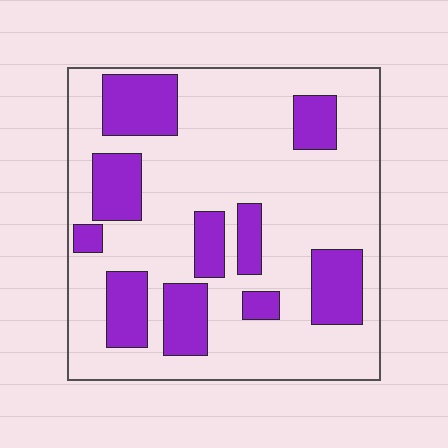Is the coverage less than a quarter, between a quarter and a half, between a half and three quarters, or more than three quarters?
Between a quarter and a half.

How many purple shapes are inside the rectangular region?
10.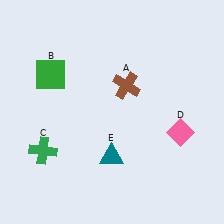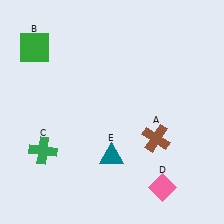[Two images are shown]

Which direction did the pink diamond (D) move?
The pink diamond (D) moved down.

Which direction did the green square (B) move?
The green square (B) moved up.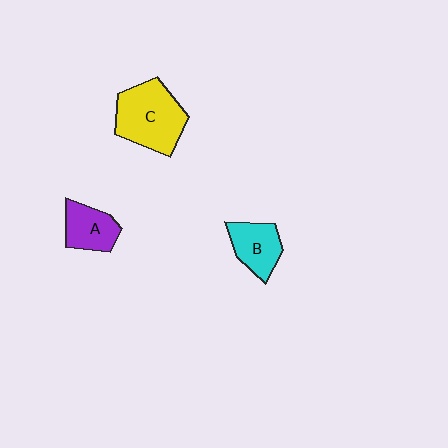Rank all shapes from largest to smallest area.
From largest to smallest: C (yellow), B (cyan), A (purple).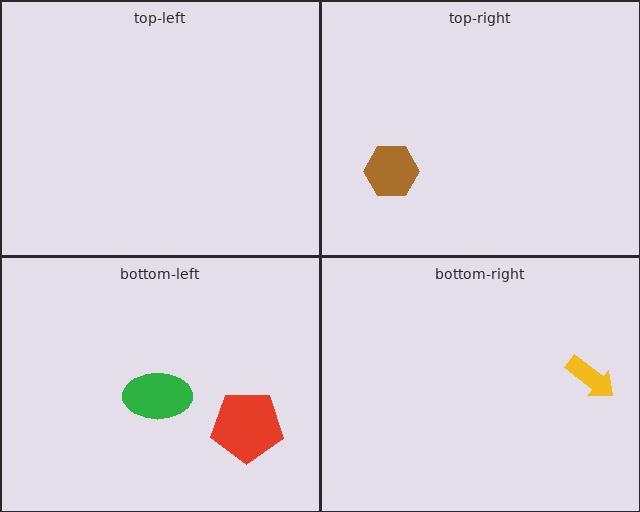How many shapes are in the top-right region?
1.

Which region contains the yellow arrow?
The bottom-right region.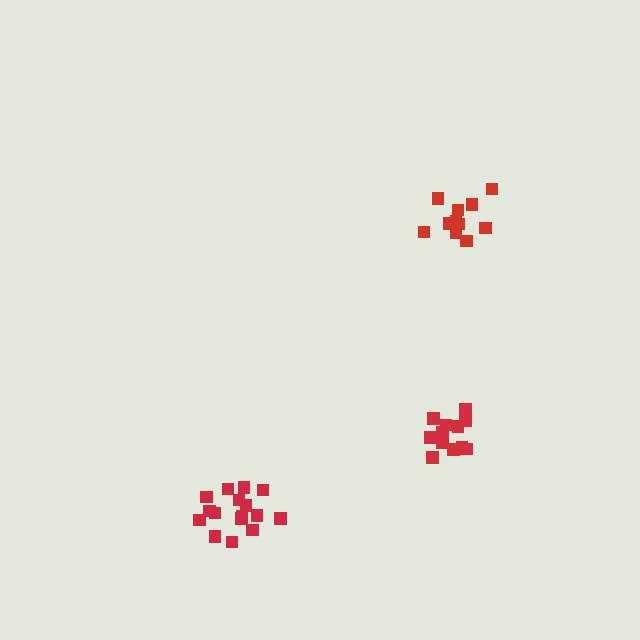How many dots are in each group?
Group 1: 11 dots, Group 2: 16 dots, Group 3: 13 dots (40 total).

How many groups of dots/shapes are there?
There are 3 groups.